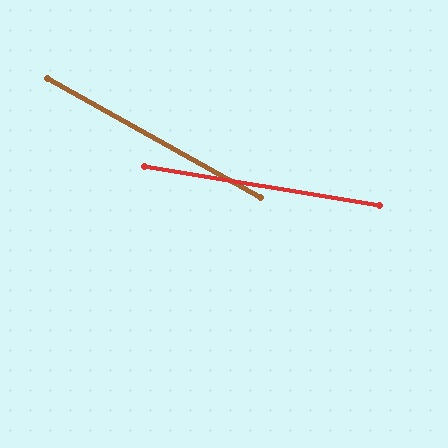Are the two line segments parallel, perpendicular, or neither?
Neither parallel nor perpendicular — they differ by about 20°.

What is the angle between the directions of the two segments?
Approximately 20 degrees.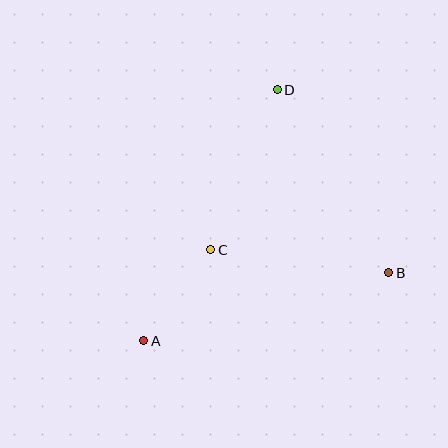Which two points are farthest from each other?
Points A and D are farthest from each other.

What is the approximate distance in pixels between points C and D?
The distance between C and D is approximately 173 pixels.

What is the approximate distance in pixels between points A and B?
The distance between A and B is approximately 254 pixels.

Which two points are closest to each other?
Points A and C are closest to each other.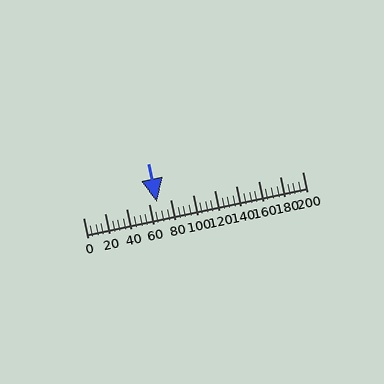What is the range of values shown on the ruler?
The ruler shows values from 0 to 200.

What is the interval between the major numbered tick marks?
The major tick marks are spaced 20 units apart.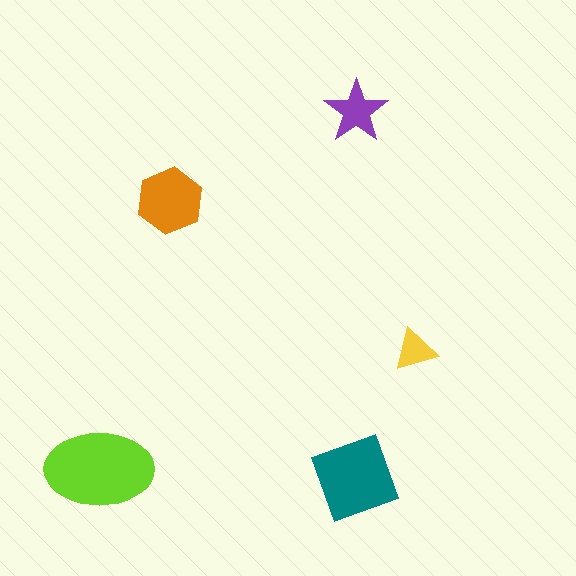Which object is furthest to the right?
The yellow triangle is rightmost.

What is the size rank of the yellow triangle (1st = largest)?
5th.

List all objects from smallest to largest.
The yellow triangle, the purple star, the orange hexagon, the teal diamond, the lime ellipse.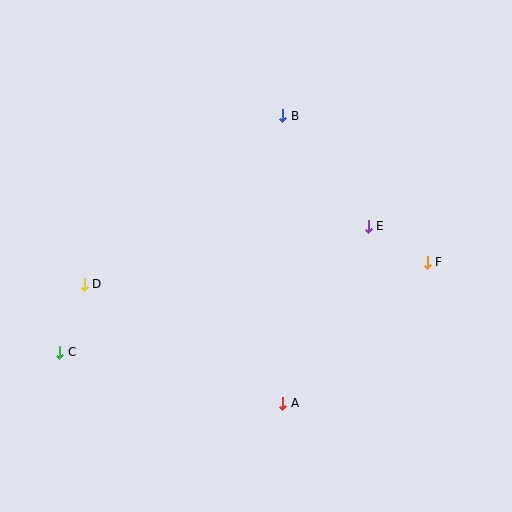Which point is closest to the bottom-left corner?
Point C is closest to the bottom-left corner.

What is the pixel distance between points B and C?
The distance between B and C is 325 pixels.